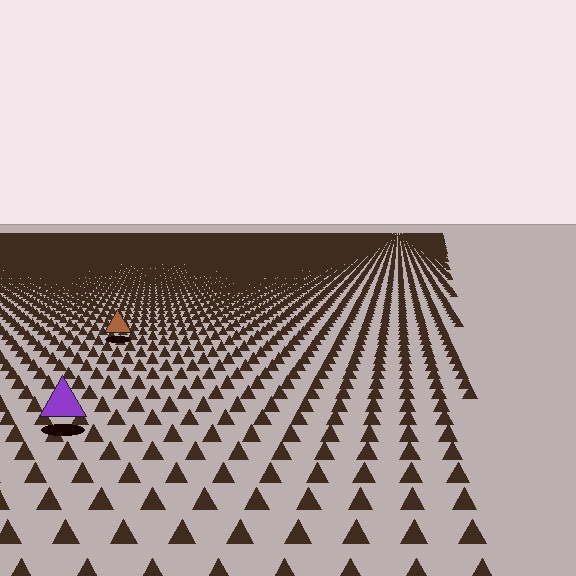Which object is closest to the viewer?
The purple triangle is closest. The texture marks near it are larger and more spread out.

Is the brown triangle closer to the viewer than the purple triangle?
No. The purple triangle is closer — you can tell from the texture gradient: the ground texture is coarser near it.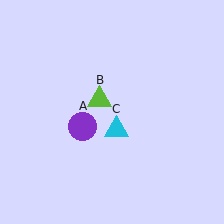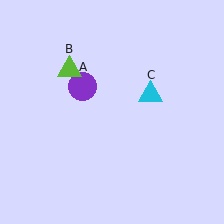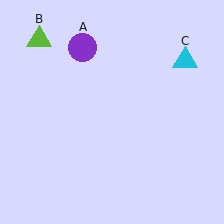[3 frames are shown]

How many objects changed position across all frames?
3 objects changed position: purple circle (object A), lime triangle (object B), cyan triangle (object C).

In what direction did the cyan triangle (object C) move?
The cyan triangle (object C) moved up and to the right.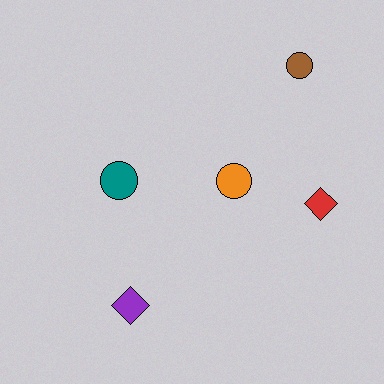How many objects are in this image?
There are 5 objects.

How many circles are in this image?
There are 3 circles.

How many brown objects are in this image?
There is 1 brown object.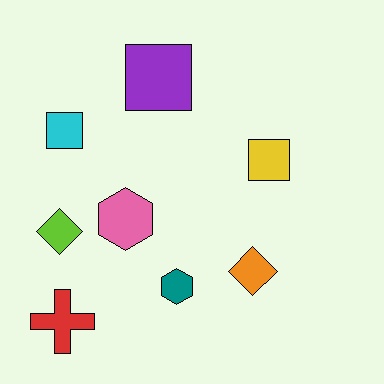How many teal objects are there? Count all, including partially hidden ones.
There is 1 teal object.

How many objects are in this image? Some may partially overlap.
There are 8 objects.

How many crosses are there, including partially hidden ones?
There is 1 cross.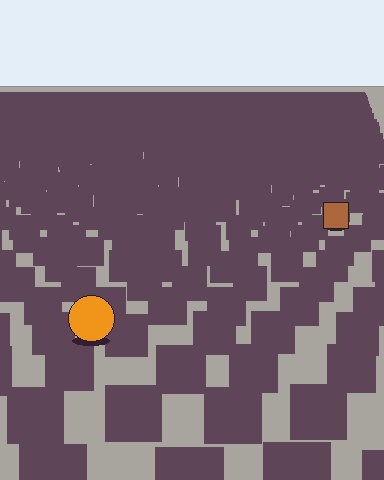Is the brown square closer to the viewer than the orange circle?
No. The orange circle is closer — you can tell from the texture gradient: the ground texture is coarser near it.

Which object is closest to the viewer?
The orange circle is closest. The texture marks near it are larger and more spread out.